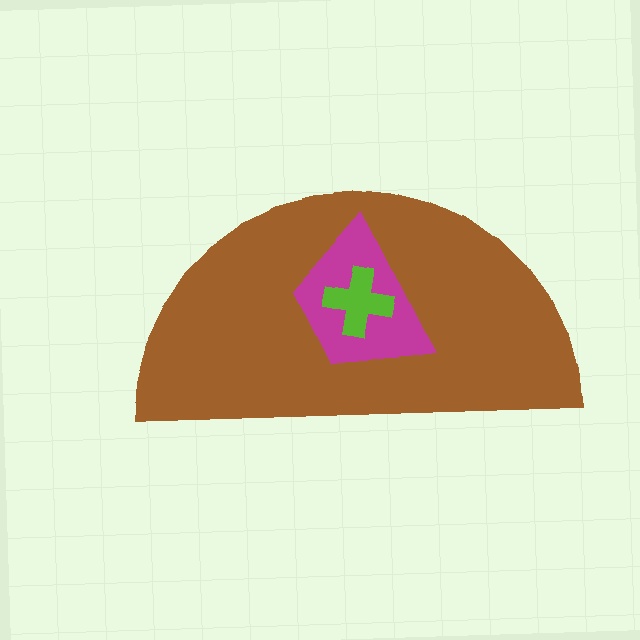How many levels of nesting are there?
3.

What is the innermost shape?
The lime cross.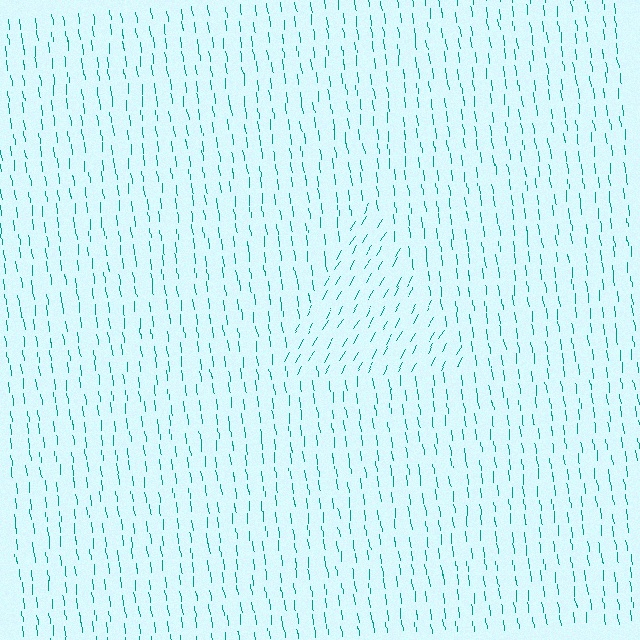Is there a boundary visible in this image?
Yes, there is a texture boundary formed by a change in line orientation.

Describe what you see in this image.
The image is filled with small teal line segments. A triangle region in the image has lines oriented differently from the surrounding lines, creating a visible texture boundary.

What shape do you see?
I see a triangle.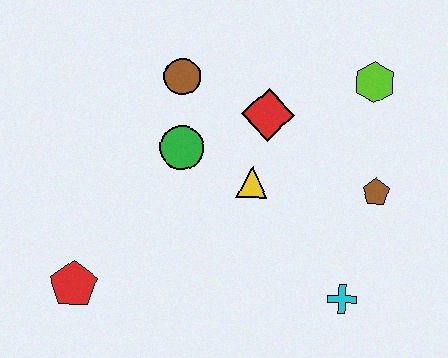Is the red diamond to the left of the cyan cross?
Yes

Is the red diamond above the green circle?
Yes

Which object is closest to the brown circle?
The green circle is closest to the brown circle.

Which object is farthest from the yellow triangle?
The red pentagon is farthest from the yellow triangle.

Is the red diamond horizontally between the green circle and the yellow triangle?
No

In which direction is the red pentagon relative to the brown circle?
The red pentagon is below the brown circle.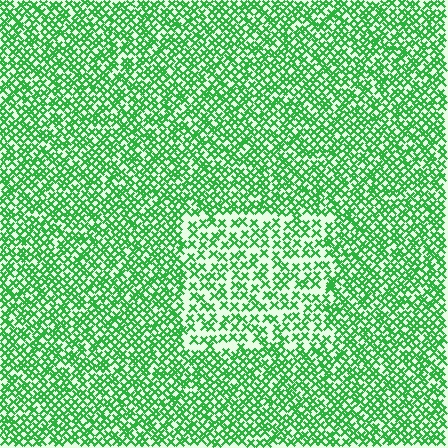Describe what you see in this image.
The image contains small green elements arranged at two different densities. A rectangle-shaped region is visible where the elements are less densely packed than the surrounding area.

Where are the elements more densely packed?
The elements are more densely packed outside the rectangle boundary.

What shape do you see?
I see a rectangle.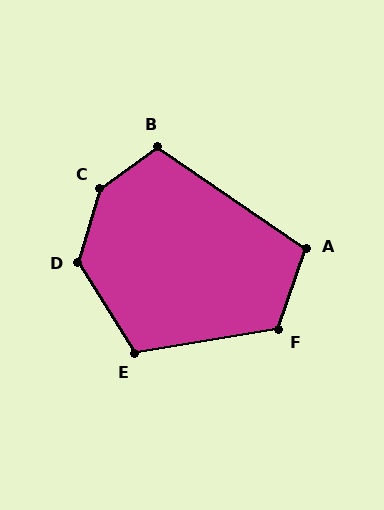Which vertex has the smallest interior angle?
A, at approximately 106 degrees.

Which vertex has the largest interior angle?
C, at approximately 142 degrees.